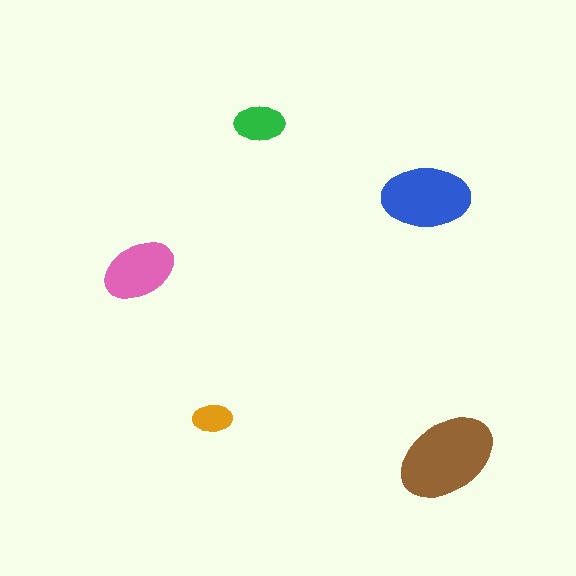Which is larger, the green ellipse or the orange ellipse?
The green one.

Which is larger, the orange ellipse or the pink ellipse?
The pink one.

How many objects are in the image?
There are 5 objects in the image.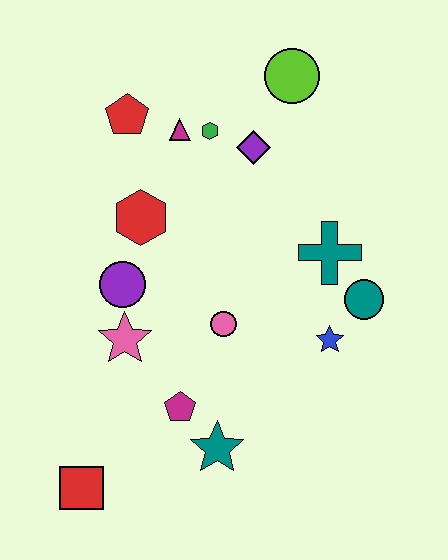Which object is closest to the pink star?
The purple circle is closest to the pink star.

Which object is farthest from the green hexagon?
The red square is farthest from the green hexagon.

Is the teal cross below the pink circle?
No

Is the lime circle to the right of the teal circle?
No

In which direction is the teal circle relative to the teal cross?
The teal circle is below the teal cross.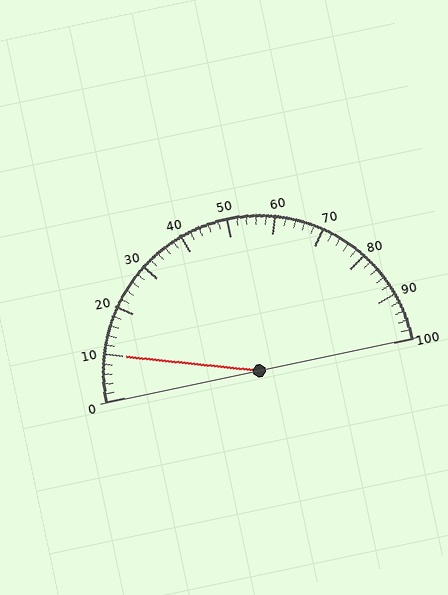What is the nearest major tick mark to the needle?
The nearest major tick mark is 10.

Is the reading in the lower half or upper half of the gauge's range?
The reading is in the lower half of the range (0 to 100).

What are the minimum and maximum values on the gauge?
The gauge ranges from 0 to 100.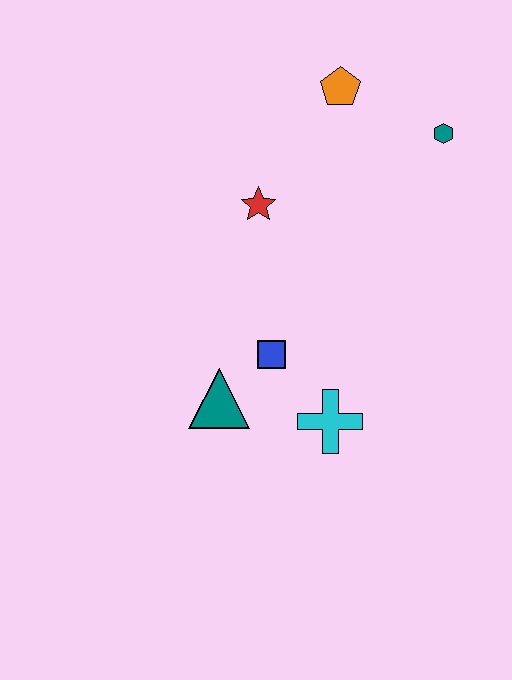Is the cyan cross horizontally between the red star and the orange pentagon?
Yes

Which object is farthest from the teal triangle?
The teal hexagon is farthest from the teal triangle.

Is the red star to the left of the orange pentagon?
Yes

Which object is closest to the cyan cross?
The blue square is closest to the cyan cross.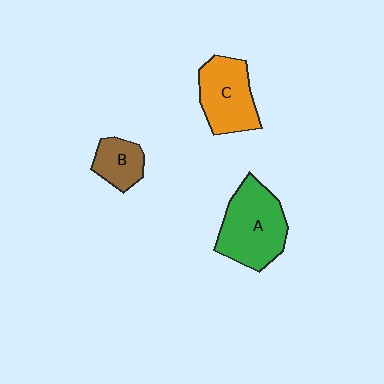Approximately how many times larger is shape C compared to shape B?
Approximately 1.8 times.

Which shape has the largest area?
Shape A (green).